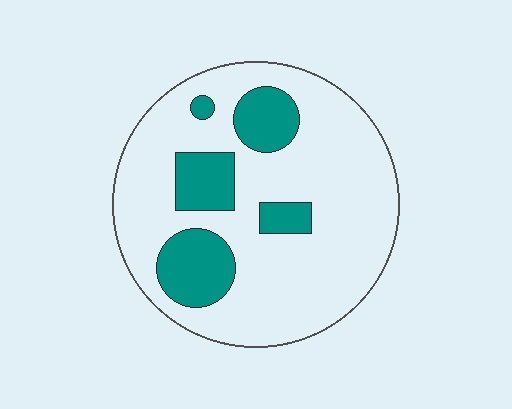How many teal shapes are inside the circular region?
5.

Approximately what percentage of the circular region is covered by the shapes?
Approximately 20%.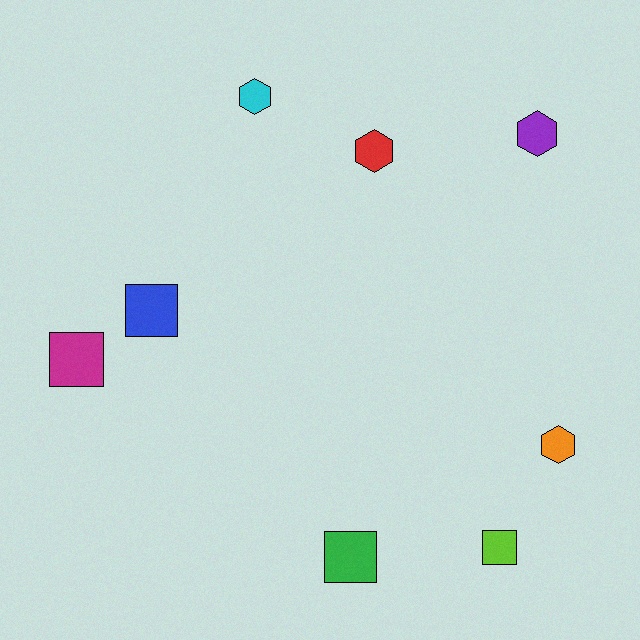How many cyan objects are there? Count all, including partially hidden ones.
There is 1 cyan object.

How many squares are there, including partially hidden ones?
There are 4 squares.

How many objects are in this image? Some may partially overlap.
There are 8 objects.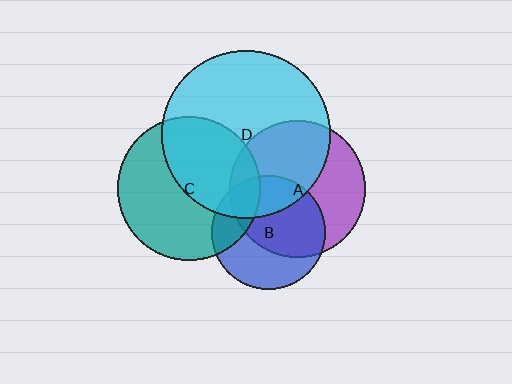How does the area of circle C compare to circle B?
Approximately 1.6 times.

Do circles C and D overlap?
Yes.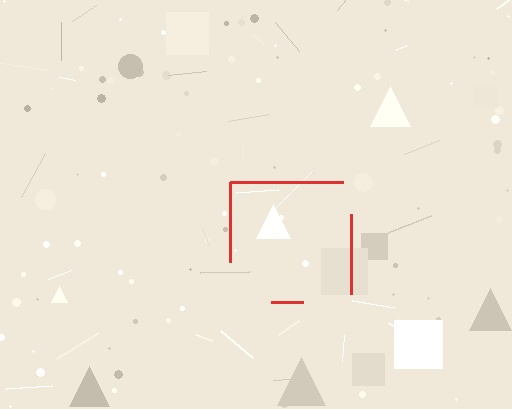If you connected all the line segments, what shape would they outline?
They would outline a square.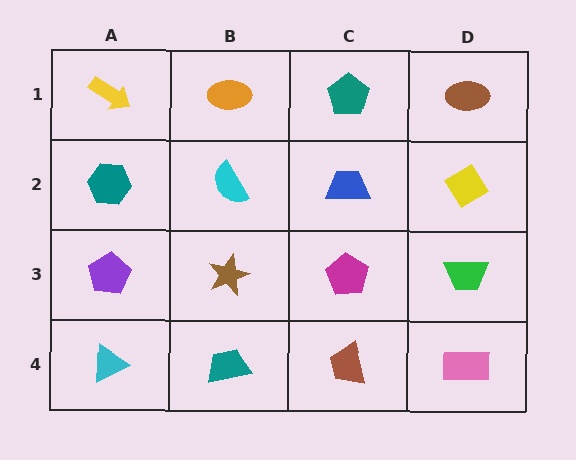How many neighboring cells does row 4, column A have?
2.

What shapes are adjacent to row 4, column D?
A green trapezoid (row 3, column D), a brown trapezoid (row 4, column C).